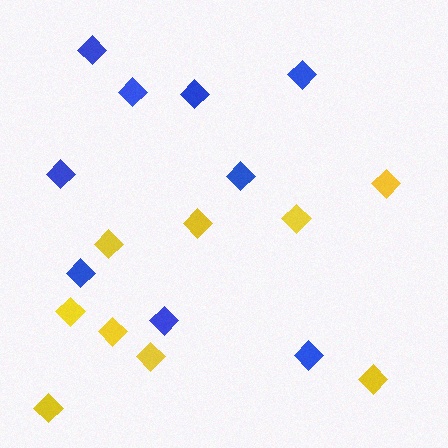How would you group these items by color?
There are 2 groups: one group of blue diamonds (9) and one group of yellow diamonds (9).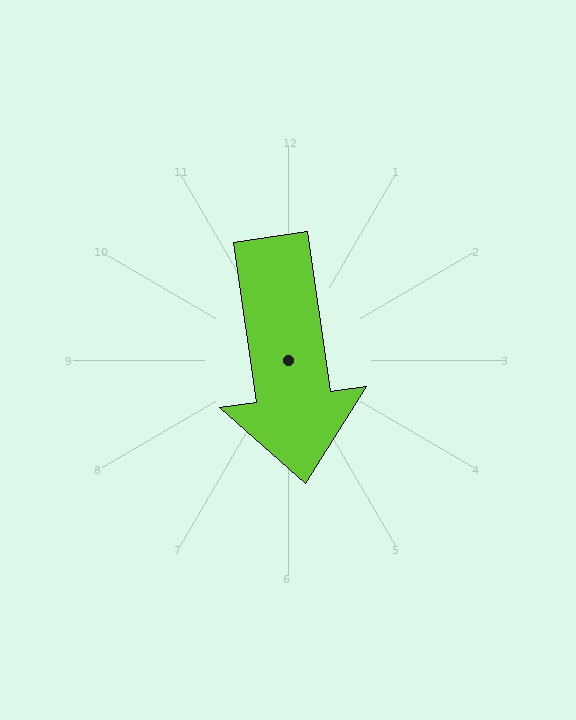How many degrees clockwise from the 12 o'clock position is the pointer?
Approximately 172 degrees.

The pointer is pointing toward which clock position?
Roughly 6 o'clock.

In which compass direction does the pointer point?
South.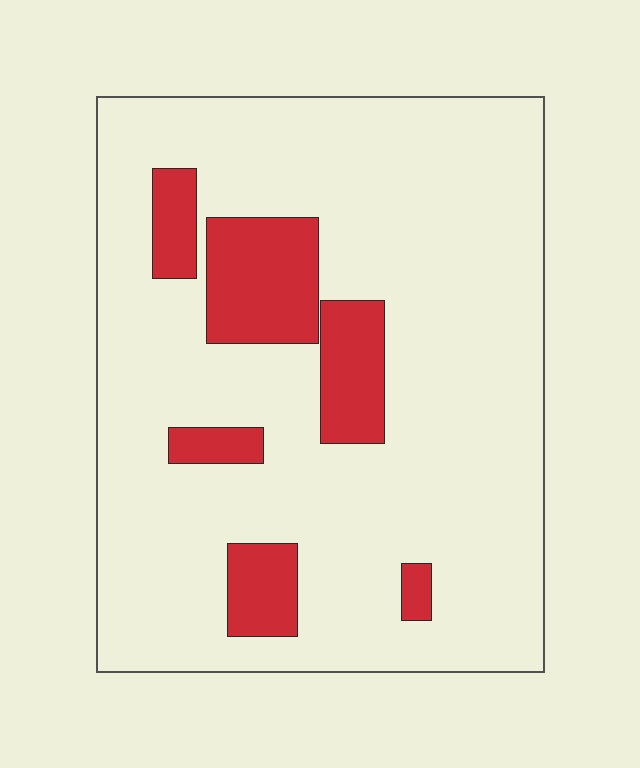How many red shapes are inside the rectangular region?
6.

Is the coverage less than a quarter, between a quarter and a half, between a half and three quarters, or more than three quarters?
Less than a quarter.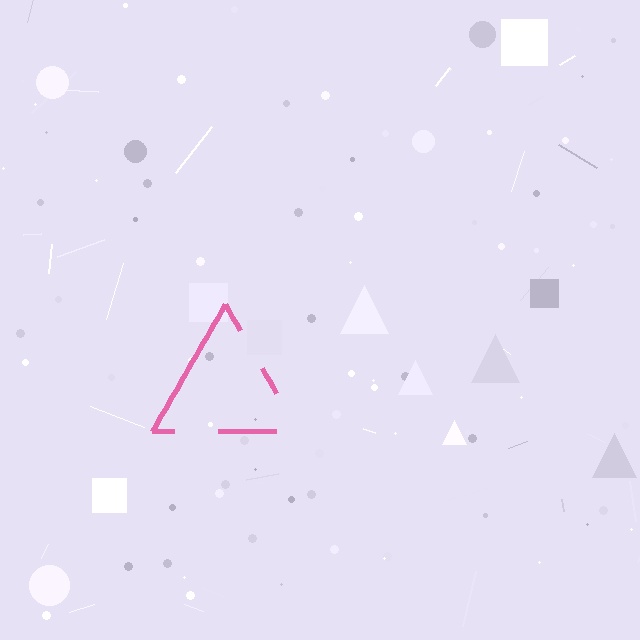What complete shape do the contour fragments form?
The contour fragments form a triangle.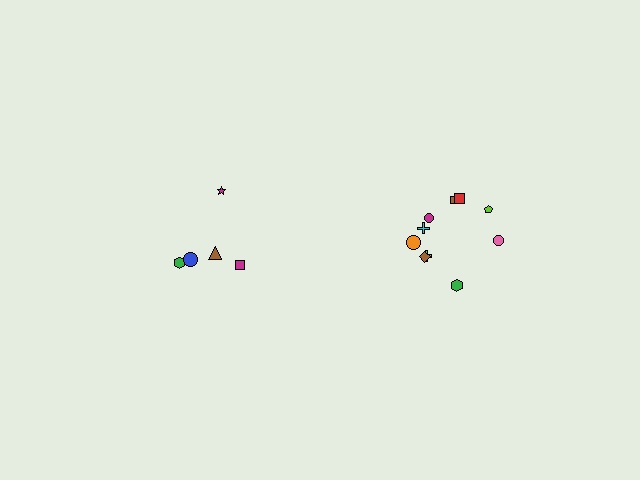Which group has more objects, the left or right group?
The right group.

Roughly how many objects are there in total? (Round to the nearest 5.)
Roughly 15 objects in total.